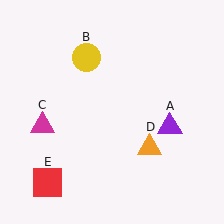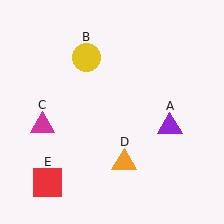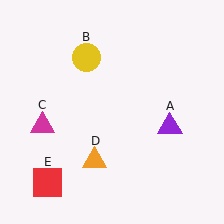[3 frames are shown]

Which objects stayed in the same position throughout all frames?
Purple triangle (object A) and yellow circle (object B) and magenta triangle (object C) and red square (object E) remained stationary.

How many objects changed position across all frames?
1 object changed position: orange triangle (object D).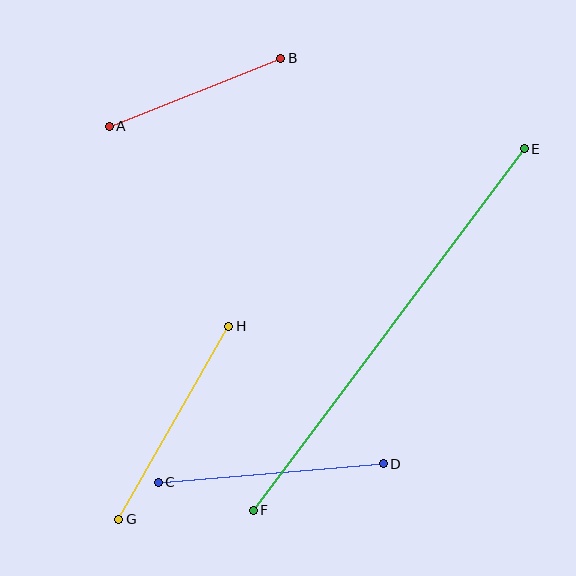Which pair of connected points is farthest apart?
Points E and F are farthest apart.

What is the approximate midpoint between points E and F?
The midpoint is at approximately (389, 330) pixels.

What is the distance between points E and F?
The distance is approximately 452 pixels.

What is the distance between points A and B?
The distance is approximately 185 pixels.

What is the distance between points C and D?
The distance is approximately 226 pixels.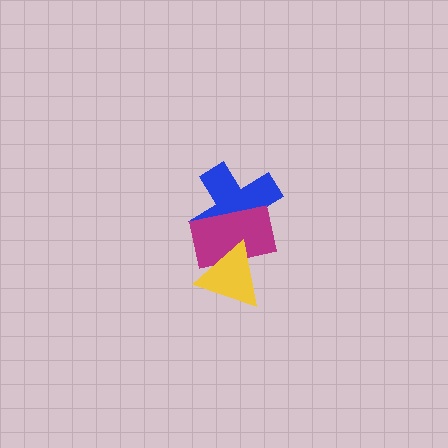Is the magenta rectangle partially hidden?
Yes, it is partially covered by another shape.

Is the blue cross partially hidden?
Yes, it is partially covered by another shape.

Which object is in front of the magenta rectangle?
The yellow triangle is in front of the magenta rectangle.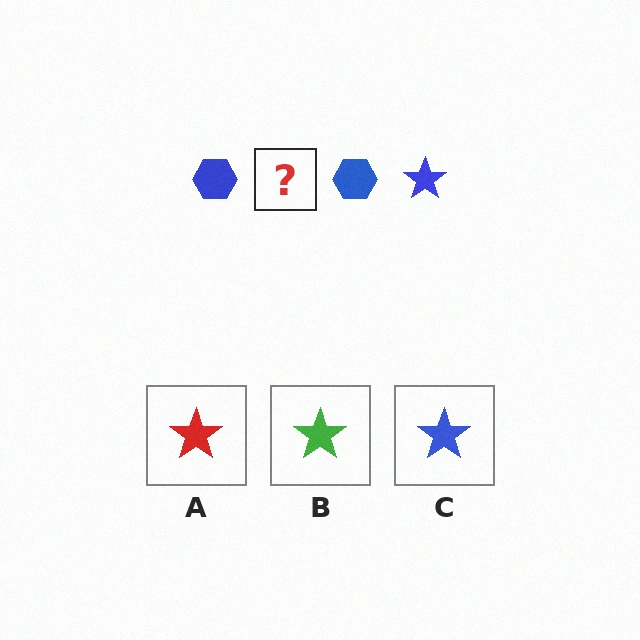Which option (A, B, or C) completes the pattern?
C.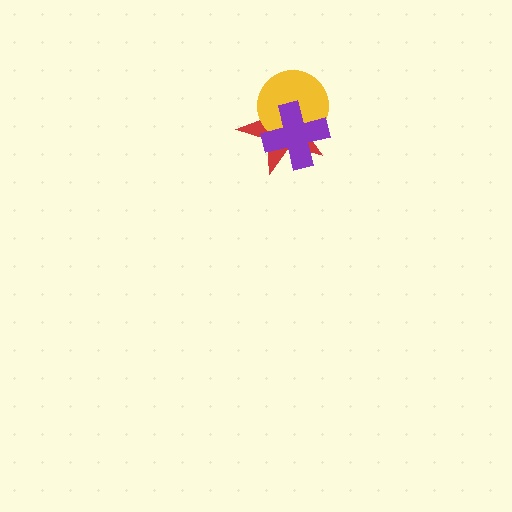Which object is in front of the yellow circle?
The purple cross is in front of the yellow circle.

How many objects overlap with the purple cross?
2 objects overlap with the purple cross.